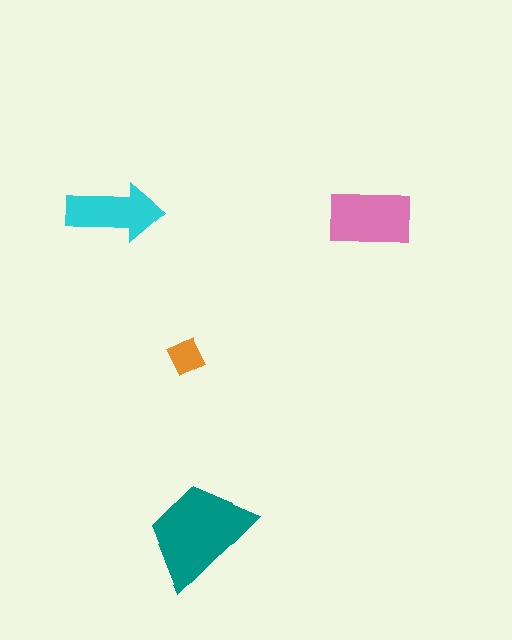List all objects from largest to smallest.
The teal trapezoid, the pink rectangle, the cyan arrow, the orange diamond.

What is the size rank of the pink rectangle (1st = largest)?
2nd.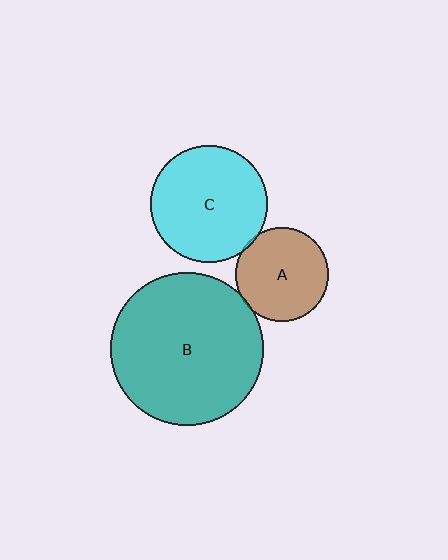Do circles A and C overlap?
Yes.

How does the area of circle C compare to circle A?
Approximately 1.6 times.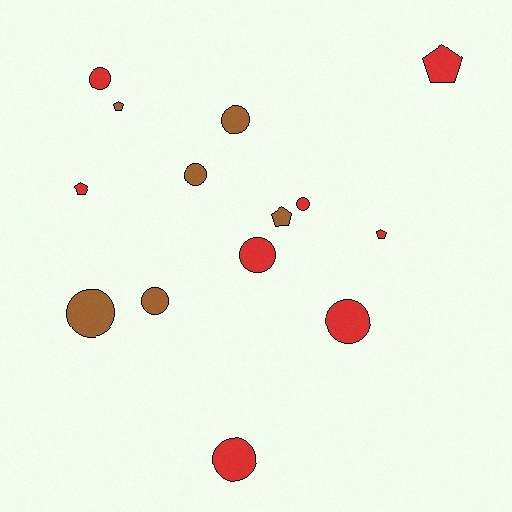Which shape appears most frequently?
Circle, with 9 objects.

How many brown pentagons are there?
There are 2 brown pentagons.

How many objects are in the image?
There are 14 objects.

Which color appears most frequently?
Red, with 8 objects.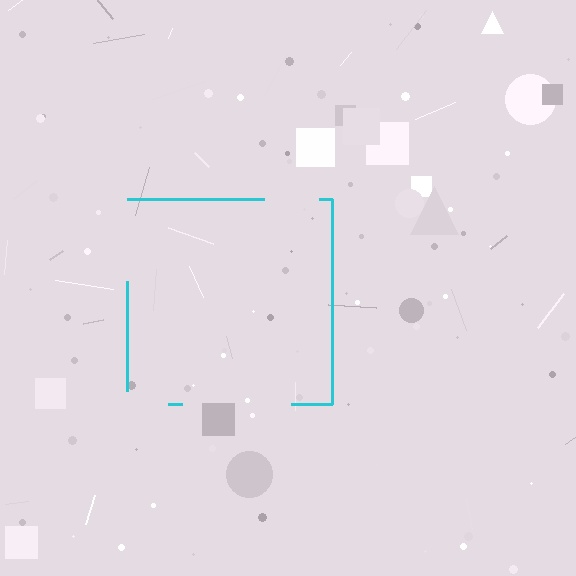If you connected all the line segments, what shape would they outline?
They would outline a square.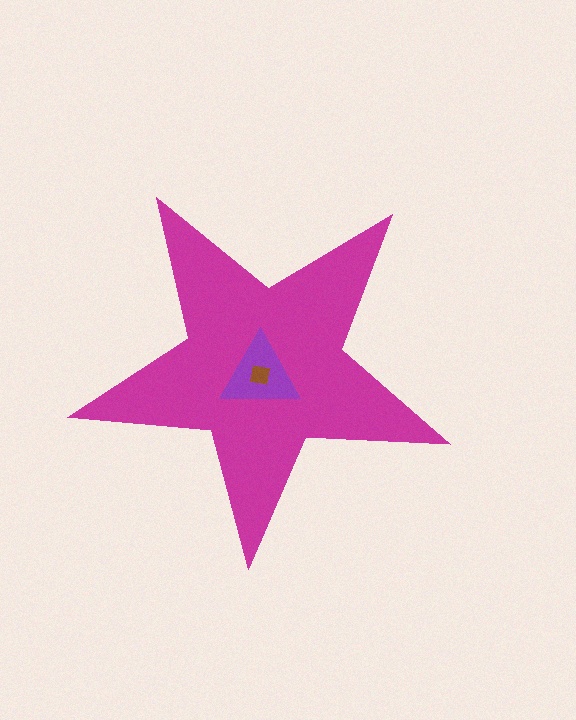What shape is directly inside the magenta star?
The purple triangle.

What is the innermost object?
The brown square.